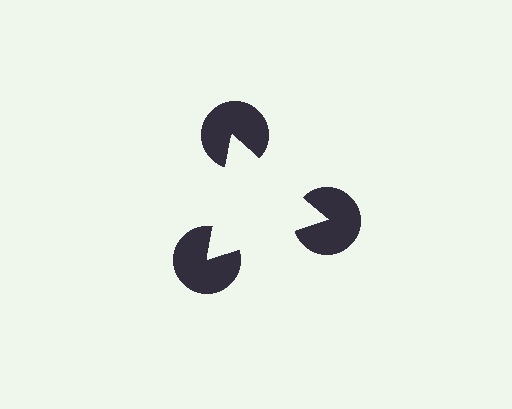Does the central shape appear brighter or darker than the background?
It typically appears slightly brighter than the background, even though no actual brightness change is drawn.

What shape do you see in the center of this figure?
An illusory triangle — its edges are inferred from the aligned wedge cuts in the pac-man discs, not physically drawn.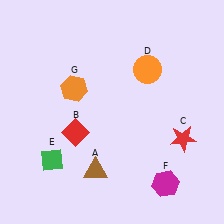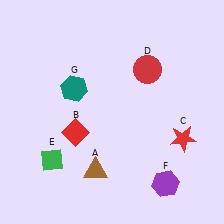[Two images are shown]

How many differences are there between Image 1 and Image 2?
There are 3 differences between the two images.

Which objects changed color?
D changed from orange to red. F changed from magenta to purple. G changed from orange to teal.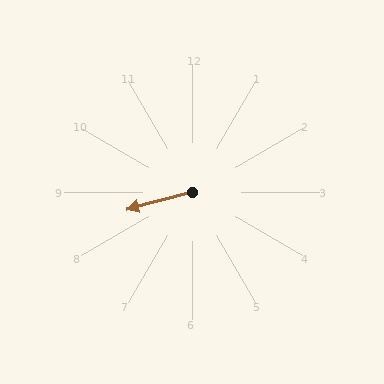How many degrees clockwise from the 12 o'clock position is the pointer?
Approximately 255 degrees.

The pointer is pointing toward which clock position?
Roughly 9 o'clock.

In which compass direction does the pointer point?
West.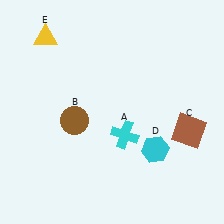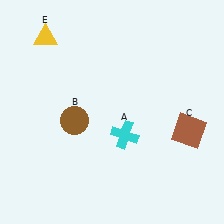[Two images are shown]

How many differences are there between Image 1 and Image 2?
There is 1 difference between the two images.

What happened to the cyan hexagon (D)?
The cyan hexagon (D) was removed in Image 2. It was in the bottom-right area of Image 1.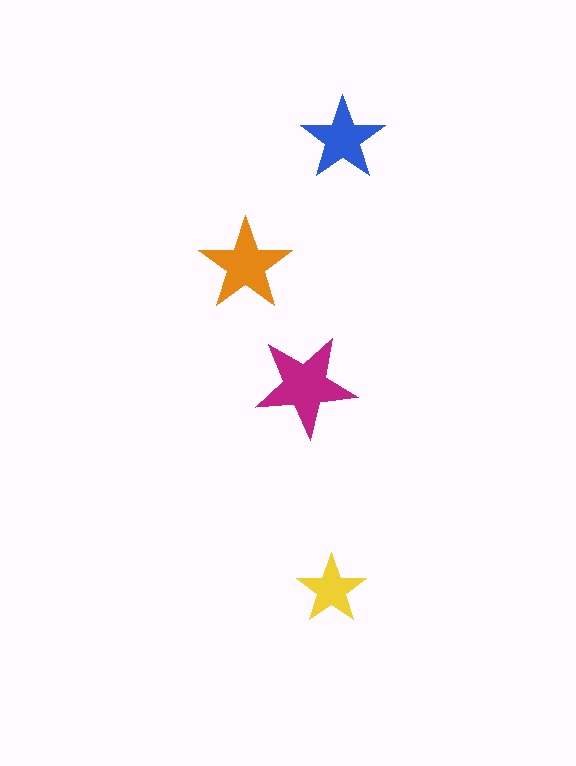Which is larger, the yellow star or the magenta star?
The magenta one.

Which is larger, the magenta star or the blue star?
The magenta one.